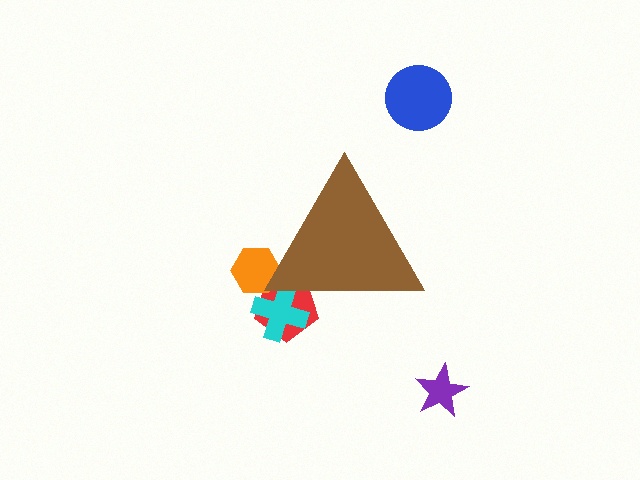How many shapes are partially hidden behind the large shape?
3 shapes are partially hidden.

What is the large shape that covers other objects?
A brown triangle.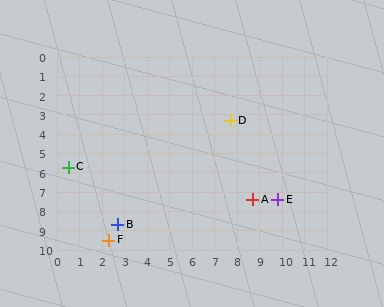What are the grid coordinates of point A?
Point A is at approximately (8.7, 7.4).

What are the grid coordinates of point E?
Point E is at approximately (9.8, 7.4).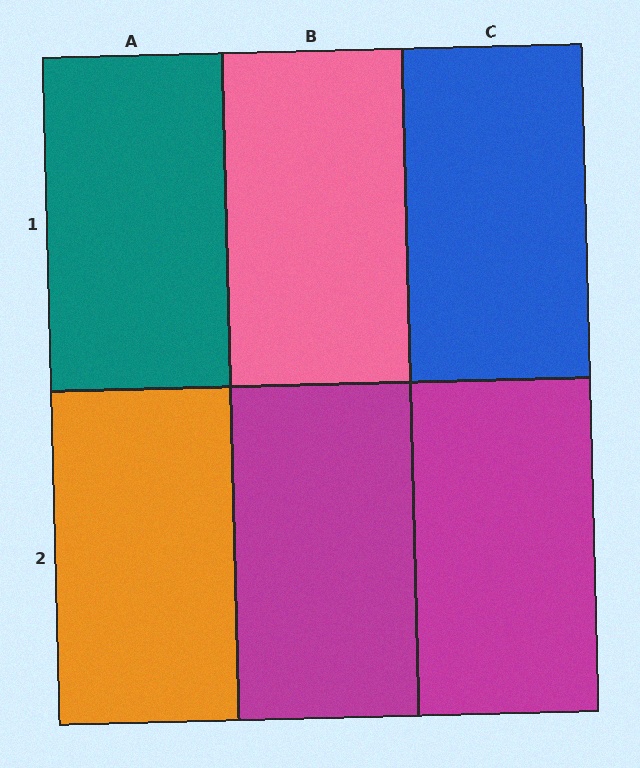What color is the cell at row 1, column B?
Pink.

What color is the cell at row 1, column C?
Blue.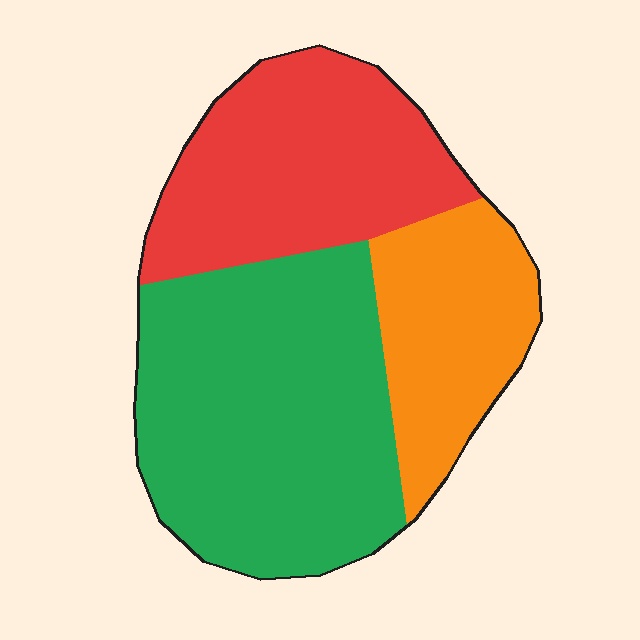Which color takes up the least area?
Orange, at roughly 20%.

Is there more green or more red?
Green.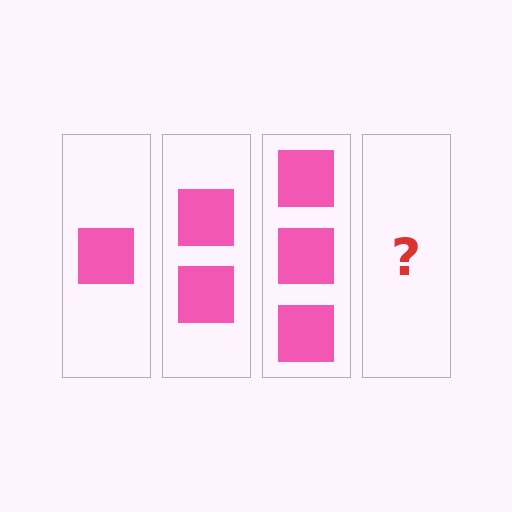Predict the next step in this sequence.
The next step is 4 squares.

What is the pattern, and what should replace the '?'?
The pattern is that each step adds one more square. The '?' should be 4 squares.